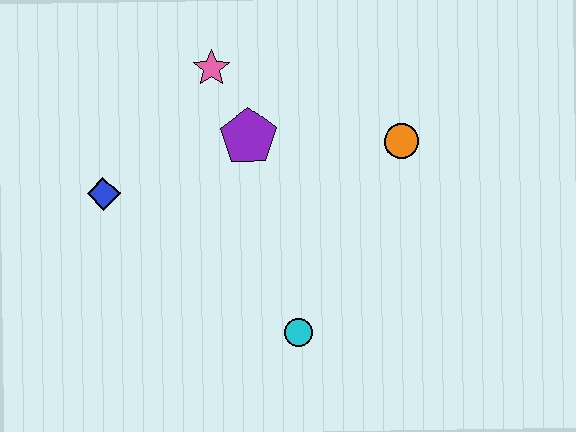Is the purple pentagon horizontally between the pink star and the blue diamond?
No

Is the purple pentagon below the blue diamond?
No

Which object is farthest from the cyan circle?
The pink star is farthest from the cyan circle.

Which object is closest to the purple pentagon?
The pink star is closest to the purple pentagon.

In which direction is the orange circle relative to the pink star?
The orange circle is to the right of the pink star.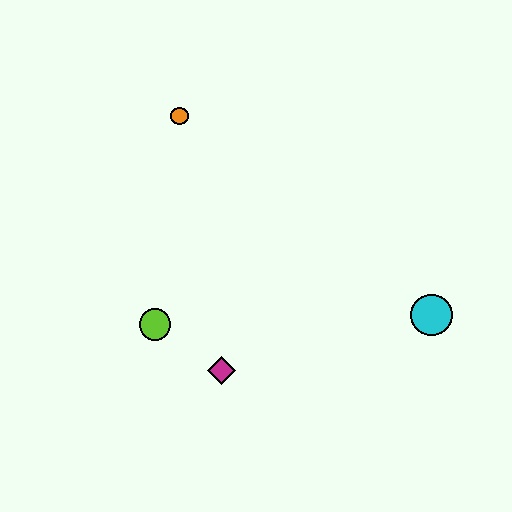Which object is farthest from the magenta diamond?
The orange circle is farthest from the magenta diamond.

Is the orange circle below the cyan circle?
No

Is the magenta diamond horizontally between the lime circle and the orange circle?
No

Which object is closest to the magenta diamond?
The lime circle is closest to the magenta diamond.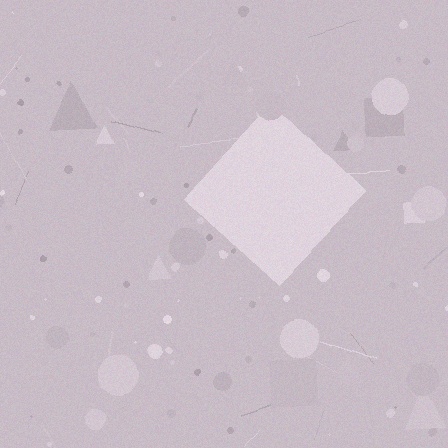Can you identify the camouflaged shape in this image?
The camouflaged shape is a diamond.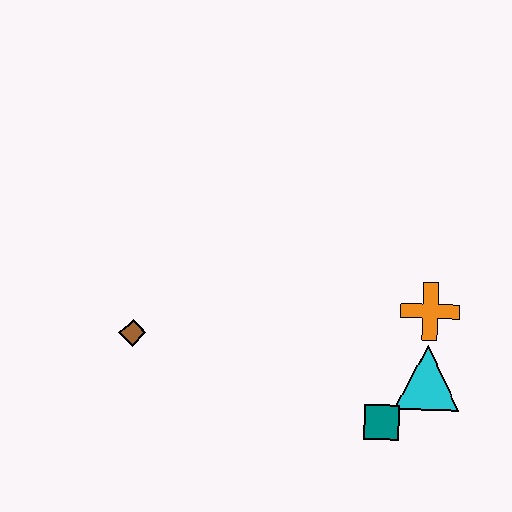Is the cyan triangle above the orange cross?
No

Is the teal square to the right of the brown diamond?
Yes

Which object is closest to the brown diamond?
The teal square is closest to the brown diamond.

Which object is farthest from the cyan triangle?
The brown diamond is farthest from the cyan triangle.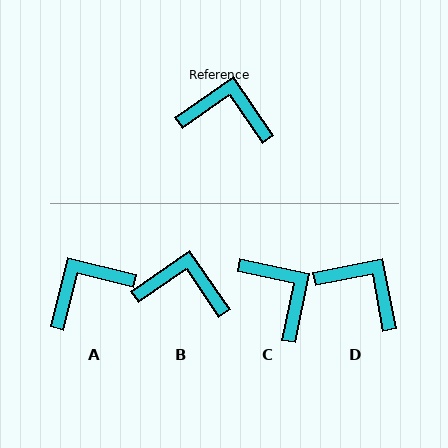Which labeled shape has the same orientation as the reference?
B.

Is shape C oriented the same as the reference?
No, it is off by about 46 degrees.